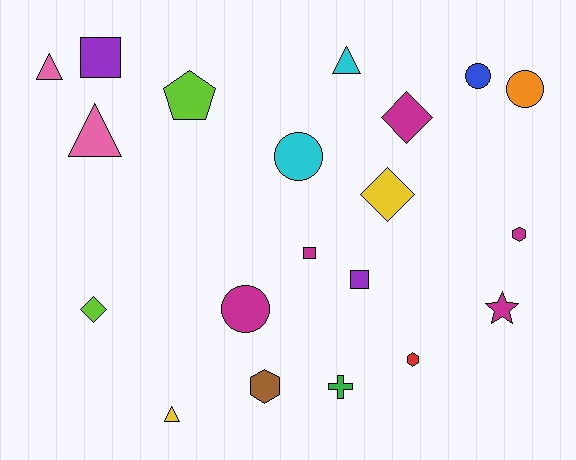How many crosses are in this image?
There is 1 cross.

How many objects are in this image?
There are 20 objects.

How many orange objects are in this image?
There is 1 orange object.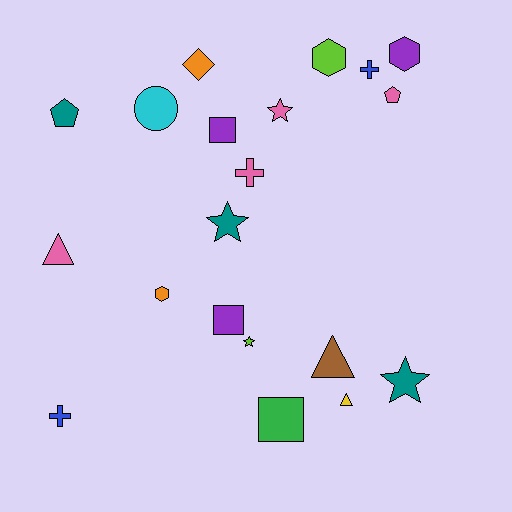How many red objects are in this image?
There are no red objects.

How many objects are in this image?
There are 20 objects.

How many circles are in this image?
There is 1 circle.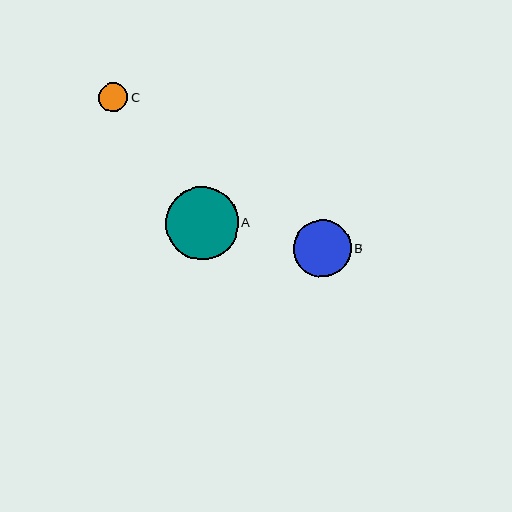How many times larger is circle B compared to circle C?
Circle B is approximately 1.9 times the size of circle C.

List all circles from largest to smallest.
From largest to smallest: A, B, C.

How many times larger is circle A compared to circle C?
Circle A is approximately 2.5 times the size of circle C.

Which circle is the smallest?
Circle C is the smallest with a size of approximately 30 pixels.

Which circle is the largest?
Circle A is the largest with a size of approximately 73 pixels.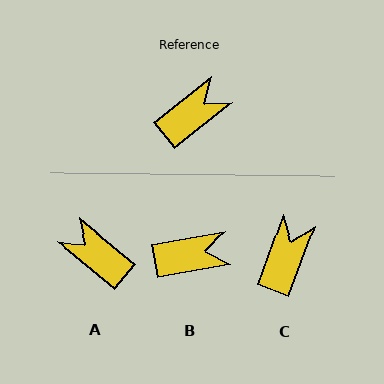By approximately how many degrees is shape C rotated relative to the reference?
Approximately 30 degrees counter-clockwise.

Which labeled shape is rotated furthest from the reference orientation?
A, about 102 degrees away.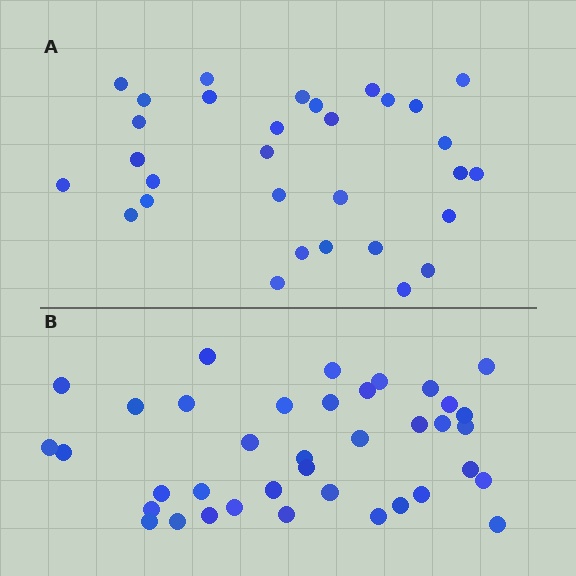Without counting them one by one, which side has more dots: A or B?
Region B (the bottom region) has more dots.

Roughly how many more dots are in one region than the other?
Region B has roughly 8 or so more dots than region A.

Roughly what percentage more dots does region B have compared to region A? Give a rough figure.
About 25% more.